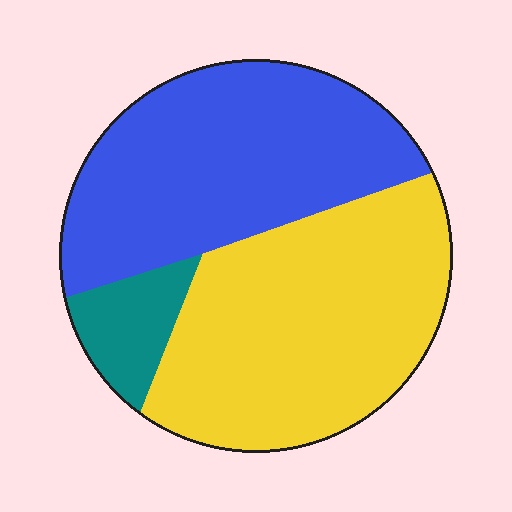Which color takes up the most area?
Yellow, at roughly 50%.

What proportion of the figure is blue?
Blue covers about 45% of the figure.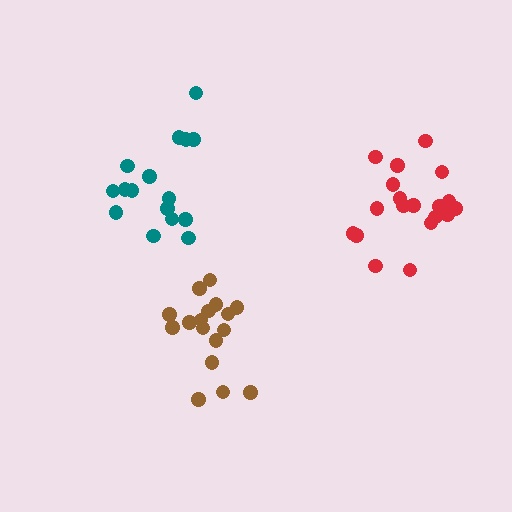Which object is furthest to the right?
The red cluster is rightmost.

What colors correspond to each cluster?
The clusters are colored: brown, red, teal.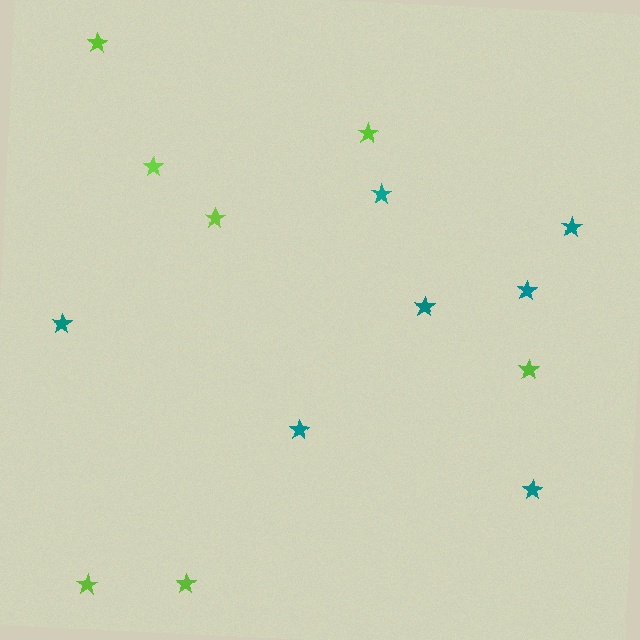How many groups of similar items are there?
There are 2 groups: one group of teal stars (7) and one group of lime stars (7).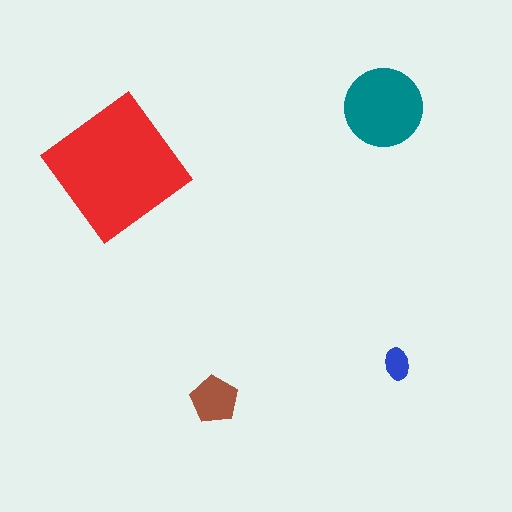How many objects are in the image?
There are 4 objects in the image.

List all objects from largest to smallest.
The red diamond, the teal circle, the brown pentagon, the blue ellipse.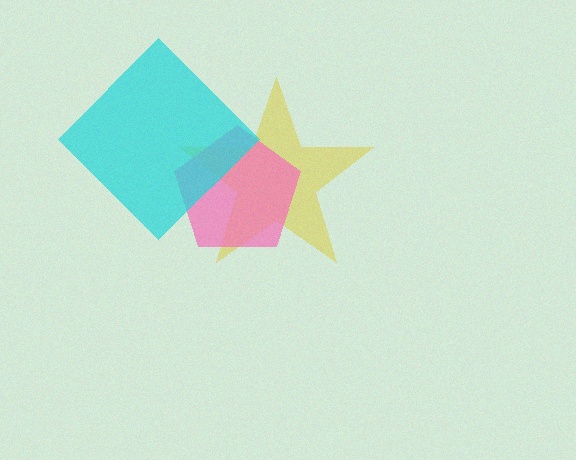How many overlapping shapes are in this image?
There are 3 overlapping shapes in the image.